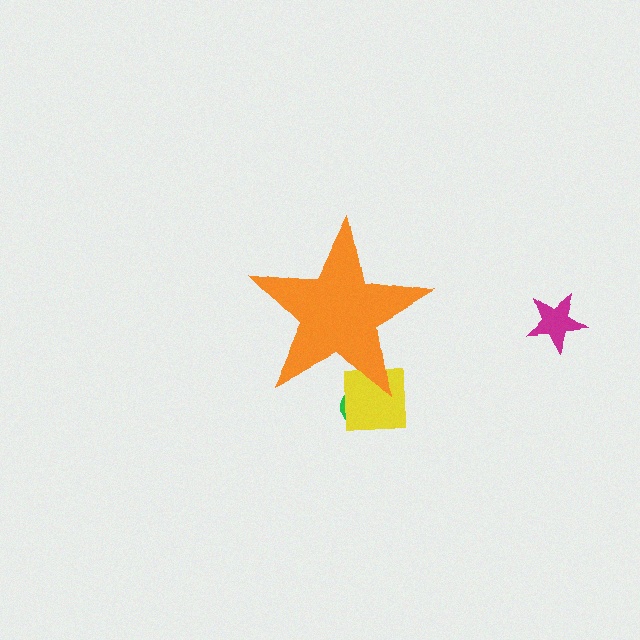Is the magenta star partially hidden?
No, the magenta star is fully visible.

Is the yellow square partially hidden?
Yes, the yellow square is partially hidden behind the orange star.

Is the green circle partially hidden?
Yes, the green circle is partially hidden behind the orange star.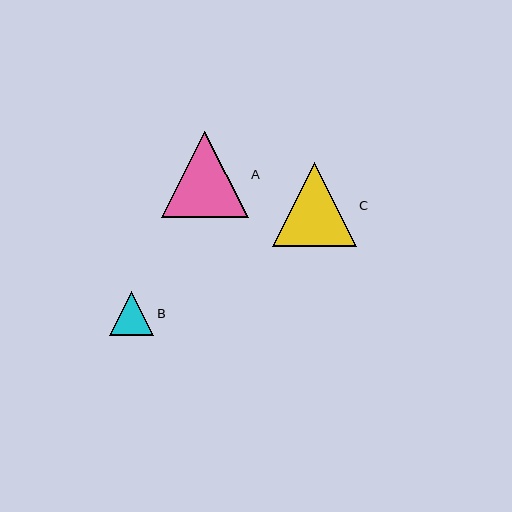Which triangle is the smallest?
Triangle B is the smallest with a size of approximately 44 pixels.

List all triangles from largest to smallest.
From largest to smallest: A, C, B.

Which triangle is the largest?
Triangle A is the largest with a size of approximately 86 pixels.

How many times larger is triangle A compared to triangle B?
Triangle A is approximately 2.0 times the size of triangle B.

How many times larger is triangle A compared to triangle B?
Triangle A is approximately 2.0 times the size of triangle B.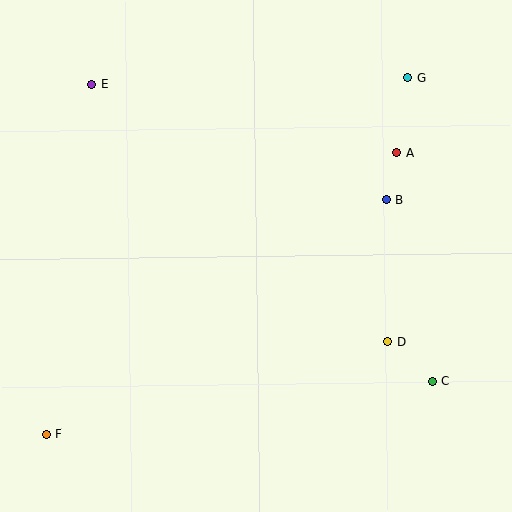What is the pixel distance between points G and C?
The distance between G and C is 304 pixels.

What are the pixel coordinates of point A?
Point A is at (396, 153).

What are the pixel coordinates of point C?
Point C is at (432, 381).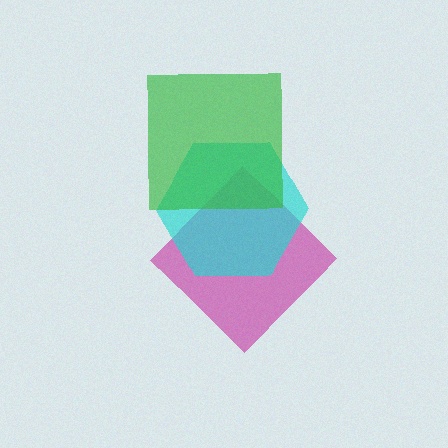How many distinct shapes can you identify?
There are 3 distinct shapes: a magenta diamond, a cyan hexagon, a green square.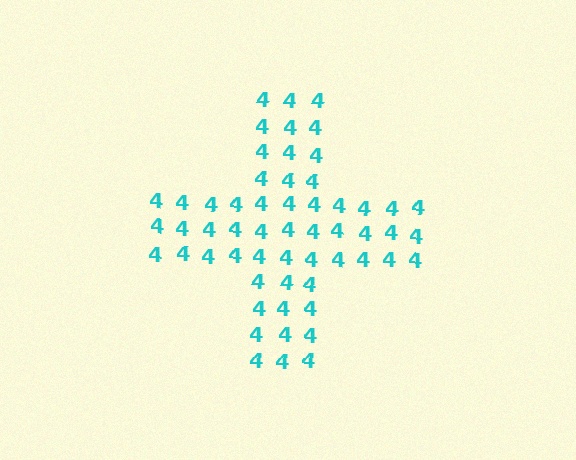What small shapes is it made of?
It is made of small digit 4's.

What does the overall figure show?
The overall figure shows a cross.